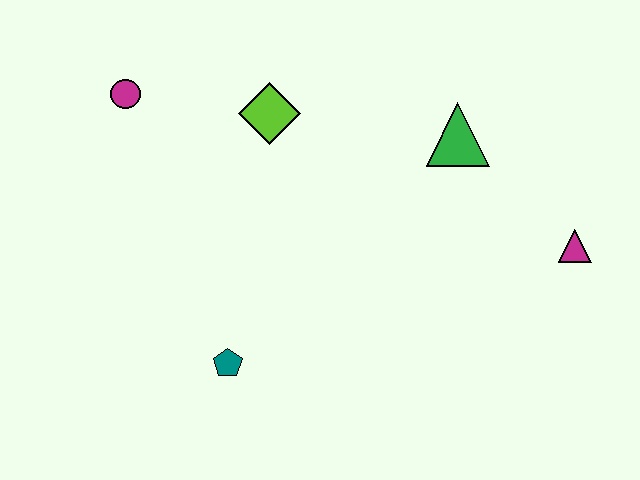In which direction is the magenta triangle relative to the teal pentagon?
The magenta triangle is to the right of the teal pentagon.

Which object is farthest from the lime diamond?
The magenta triangle is farthest from the lime diamond.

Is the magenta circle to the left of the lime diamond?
Yes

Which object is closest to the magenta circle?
The lime diamond is closest to the magenta circle.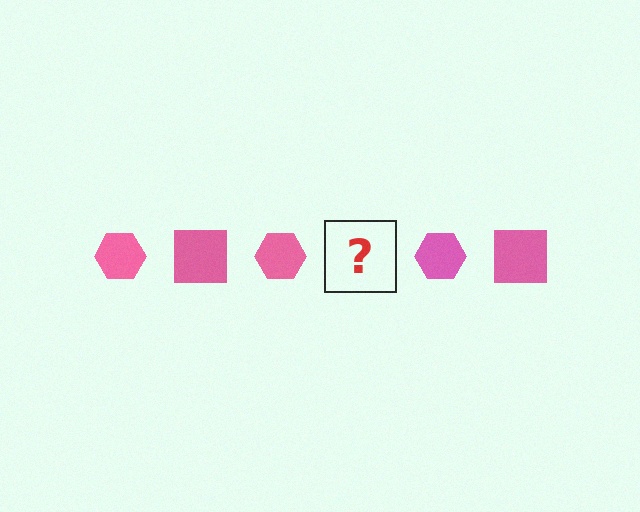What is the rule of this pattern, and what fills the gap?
The rule is that the pattern cycles through hexagon, square shapes in pink. The gap should be filled with a pink square.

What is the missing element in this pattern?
The missing element is a pink square.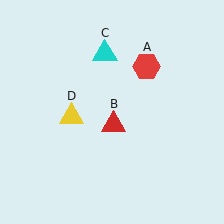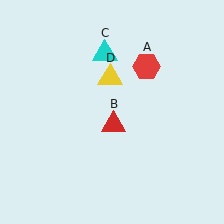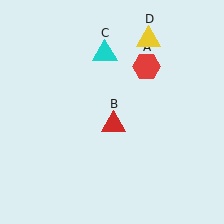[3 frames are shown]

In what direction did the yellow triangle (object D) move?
The yellow triangle (object D) moved up and to the right.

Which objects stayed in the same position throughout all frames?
Red hexagon (object A) and red triangle (object B) and cyan triangle (object C) remained stationary.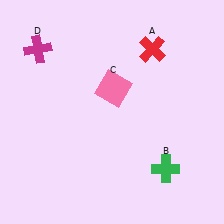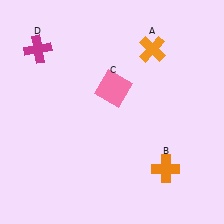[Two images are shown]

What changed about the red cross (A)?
In Image 1, A is red. In Image 2, it changed to orange.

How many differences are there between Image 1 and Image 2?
There are 2 differences between the two images.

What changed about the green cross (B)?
In Image 1, B is green. In Image 2, it changed to orange.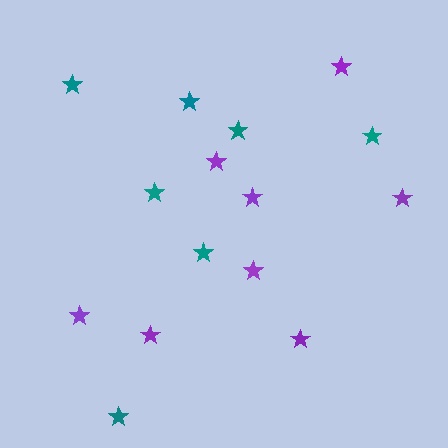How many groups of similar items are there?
There are 2 groups: one group of purple stars (8) and one group of teal stars (7).